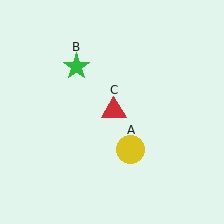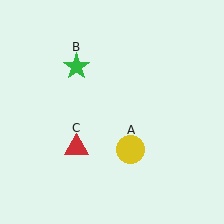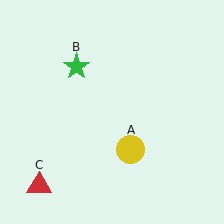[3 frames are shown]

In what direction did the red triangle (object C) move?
The red triangle (object C) moved down and to the left.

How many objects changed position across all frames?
1 object changed position: red triangle (object C).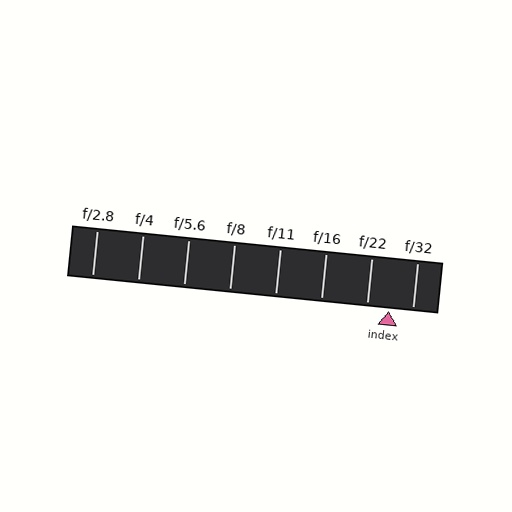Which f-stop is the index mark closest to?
The index mark is closest to f/22.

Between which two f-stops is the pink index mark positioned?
The index mark is between f/22 and f/32.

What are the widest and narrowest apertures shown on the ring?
The widest aperture shown is f/2.8 and the narrowest is f/32.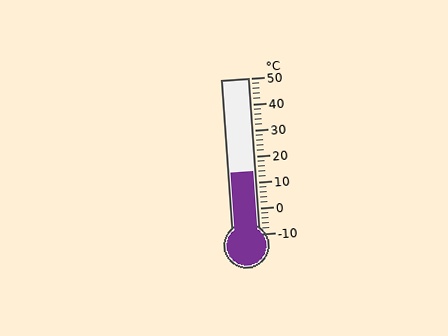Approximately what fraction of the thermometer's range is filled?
The thermometer is filled to approximately 40% of its range.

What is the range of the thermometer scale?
The thermometer scale ranges from -10°C to 50°C.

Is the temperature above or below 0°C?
The temperature is above 0°C.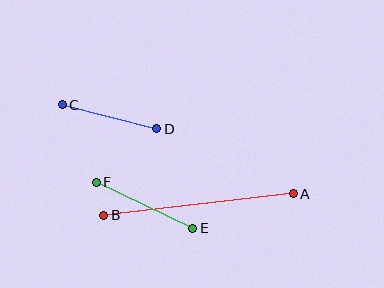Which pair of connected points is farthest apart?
Points A and B are farthest apart.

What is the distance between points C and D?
The distance is approximately 97 pixels.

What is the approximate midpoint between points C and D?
The midpoint is at approximately (109, 117) pixels.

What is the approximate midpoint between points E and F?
The midpoint is at approximately (145, 205) pixels.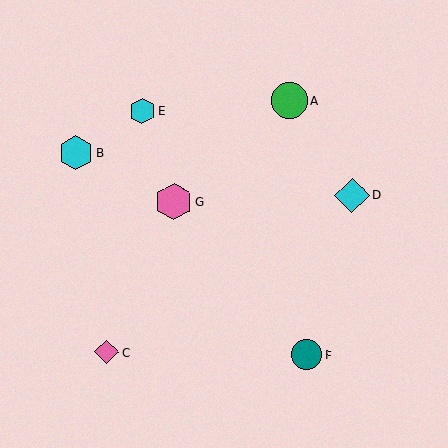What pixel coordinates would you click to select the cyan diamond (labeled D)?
Click at (352, 195) to select the cyan diamond D.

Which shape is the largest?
The pink hexagon (labeled G) is the largest.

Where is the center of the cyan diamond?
The center of the cyan diamond is at (352, 195).